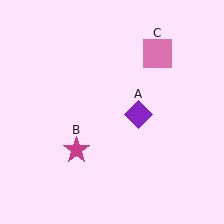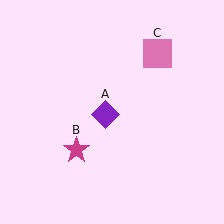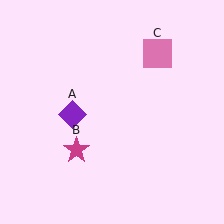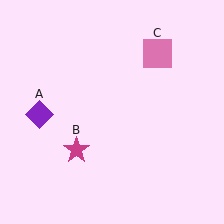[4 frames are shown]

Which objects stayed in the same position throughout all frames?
Magenta star (object B) and pink square (object C) remained stationary.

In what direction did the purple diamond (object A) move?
The purple diamond (object A) moved left.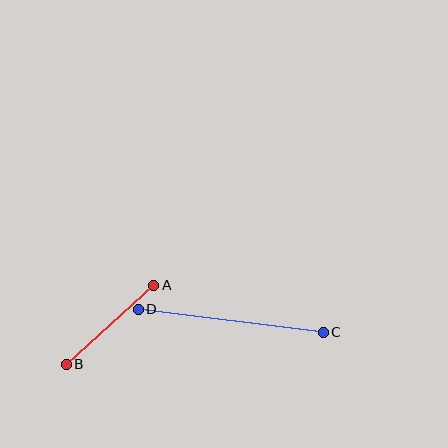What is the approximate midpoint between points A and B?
The midpoint is at approximately (110, 325) pixels.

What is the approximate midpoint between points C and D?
The midpoint is at approximately (231, 321) pixels.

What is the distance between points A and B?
The distance is approximately 118 pixels.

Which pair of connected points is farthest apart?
Points C and D are farthest apart.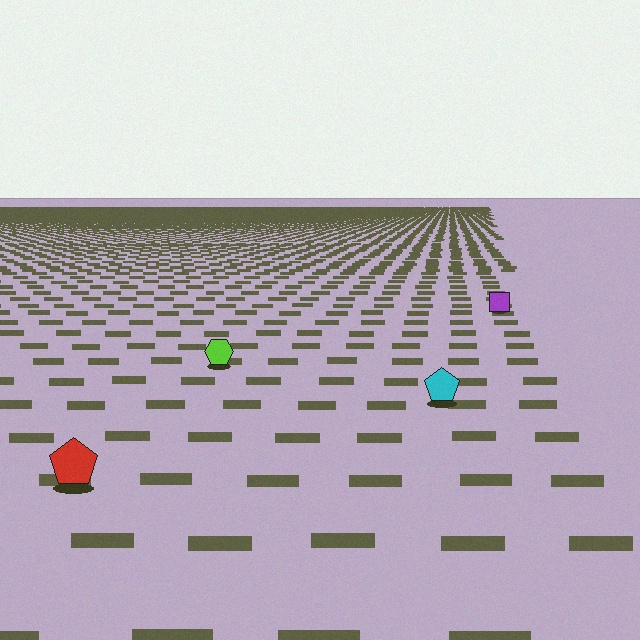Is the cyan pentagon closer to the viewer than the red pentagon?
No. The red pentagon is closer — you can tell from the texture gradient: the ground texture is coarser near it.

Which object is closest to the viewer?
The red pentagon is closest. The texture marks near it are larger and more spread out.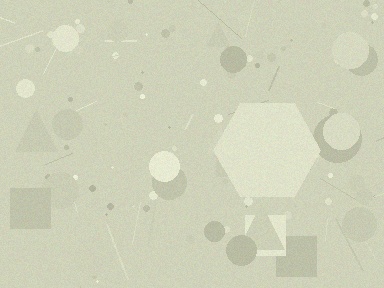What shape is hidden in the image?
A hexagon is hidden in the image.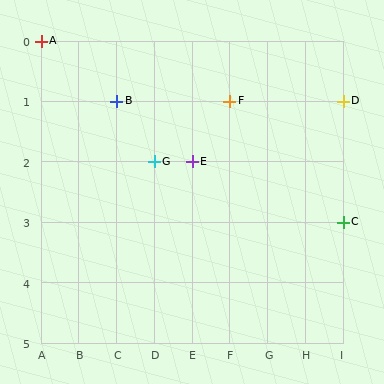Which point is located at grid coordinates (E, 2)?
Point E is at (E, 2).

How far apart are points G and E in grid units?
Points G and E are 1 column apart.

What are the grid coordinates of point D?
Point D is at grid coordinates (I, 1).